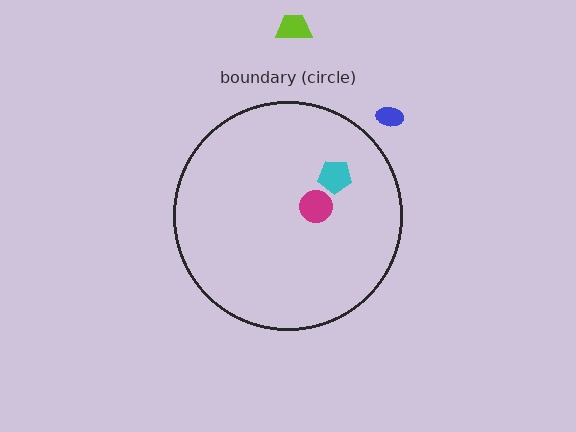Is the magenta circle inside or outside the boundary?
Inside.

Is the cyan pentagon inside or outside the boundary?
Inside.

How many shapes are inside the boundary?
2 inside, 2 outside.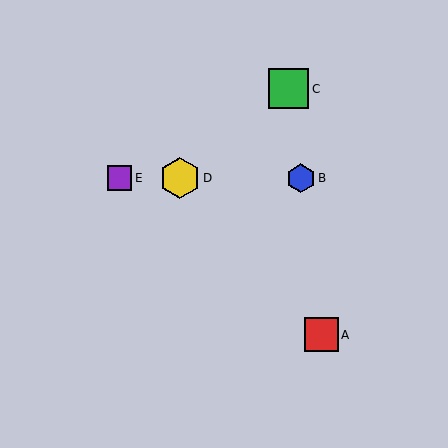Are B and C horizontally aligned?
No, B is at y≈178 and C is at y≈89.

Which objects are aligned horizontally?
Objects B, D, E are aligned horizontally.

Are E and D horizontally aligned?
Yes, both are at y≈178.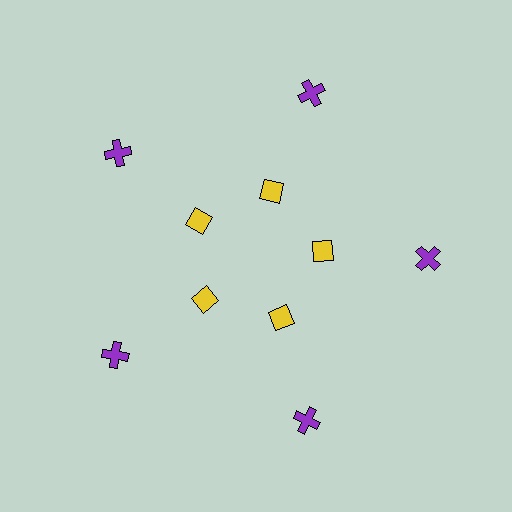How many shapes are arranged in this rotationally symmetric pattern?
There are 10 shapes, arranged in 5 groups of 2.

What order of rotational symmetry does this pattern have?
This pattern has 5-fold rotational symmetry.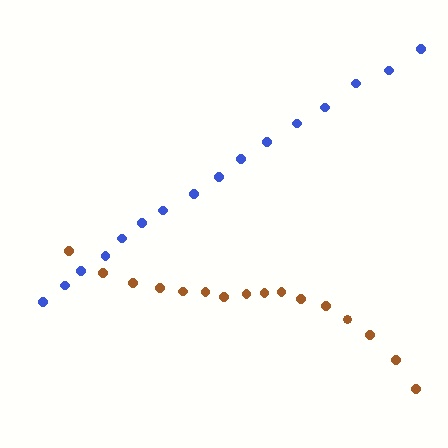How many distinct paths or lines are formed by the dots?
There are 2 distinct paths.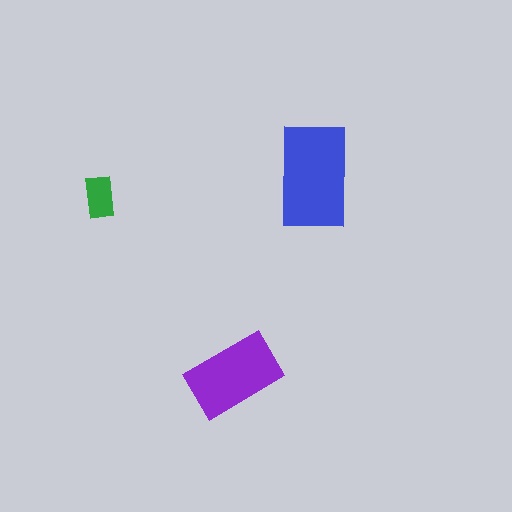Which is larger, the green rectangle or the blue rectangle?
The blue one.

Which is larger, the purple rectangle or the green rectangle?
The purple one.